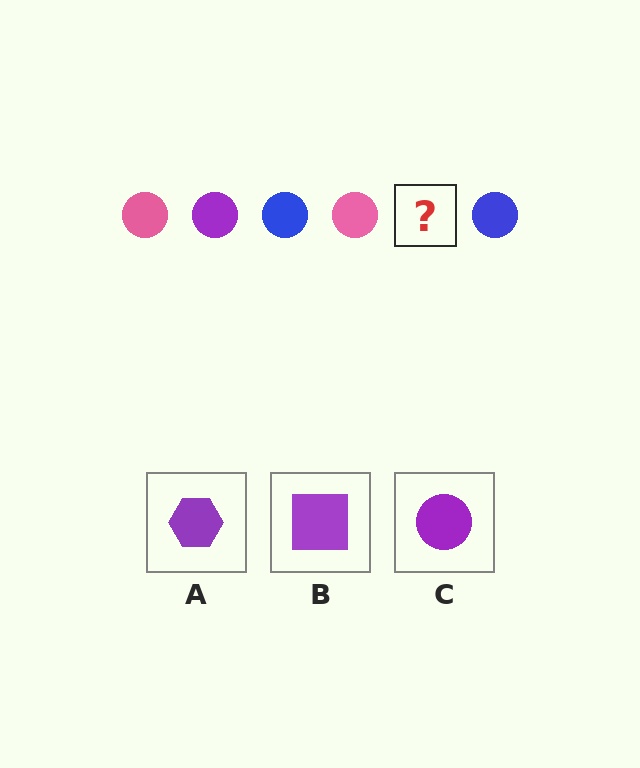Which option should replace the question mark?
Option C.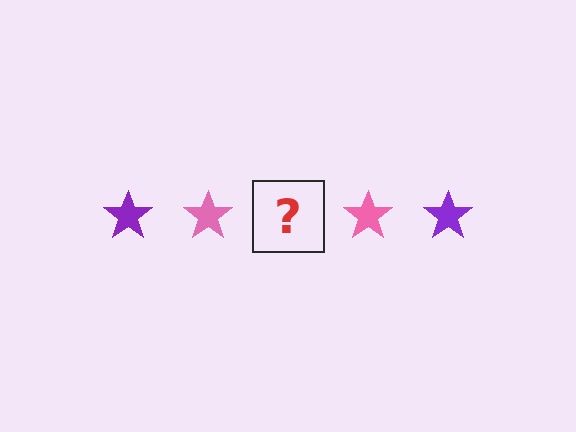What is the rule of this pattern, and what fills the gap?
The rule is that the pattern cycles through purple, pink stars. The gap should be filled with a purple star.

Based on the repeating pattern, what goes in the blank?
The blank should be a purple star.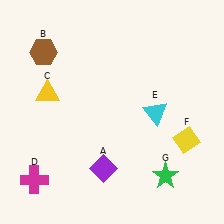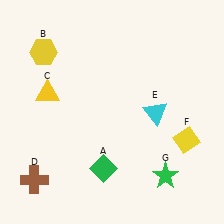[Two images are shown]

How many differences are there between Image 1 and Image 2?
There are 3 differences between the two images.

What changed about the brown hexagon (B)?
In Image 1, B is brown. In Image 2, it changed to yellow.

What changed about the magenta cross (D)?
In Image 1, D is magenta. In Image 2, it changed to brown.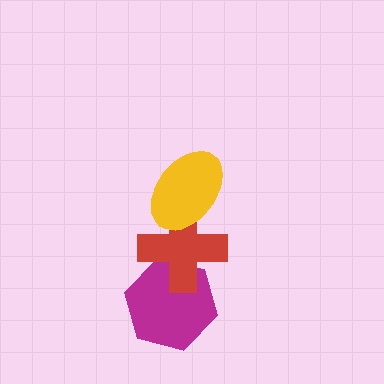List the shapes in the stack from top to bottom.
From top to bottom: the yellow ellipse, the red cross, the magenta hexagon.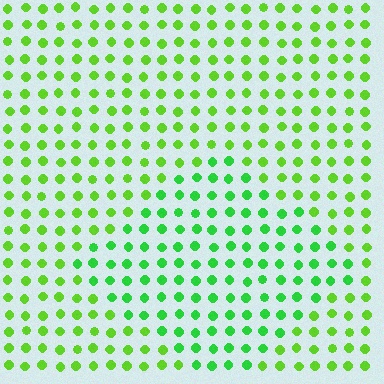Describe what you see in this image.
The image is filled with small lime elements in a uniform arrangement. A diamond-shaped region is visible where the elements are tinted to a slightly different hue, forming a subtle color boundary.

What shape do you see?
I see a diamond.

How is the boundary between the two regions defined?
The boundary is defined purely by a slight shift in hue (about 26 degrees). Spacing, size, and orientation are identical on both sides.